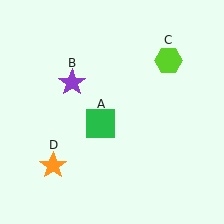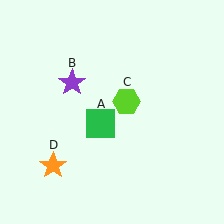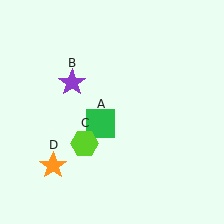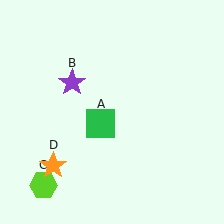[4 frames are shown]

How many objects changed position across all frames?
1 object changed position: lime hexagon (object C).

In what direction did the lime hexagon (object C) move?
The lime hexagon (object C) moved down and to the left.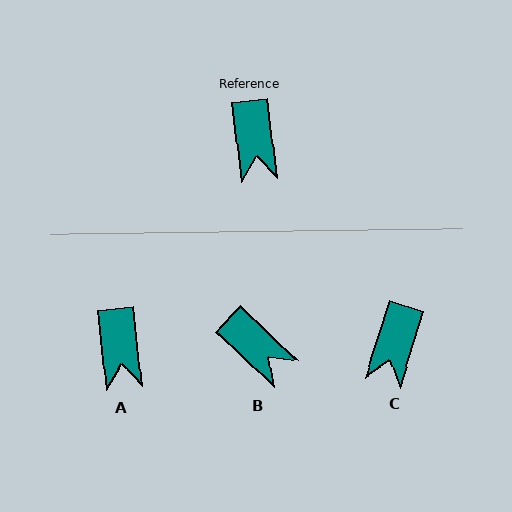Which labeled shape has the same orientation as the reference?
A.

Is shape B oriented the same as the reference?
No, it is off by about 40 degrees.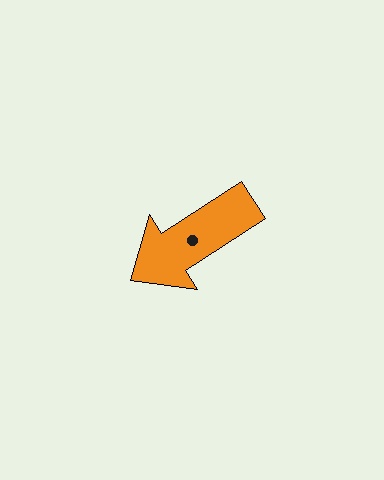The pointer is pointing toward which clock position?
Roughly 8 o'clock.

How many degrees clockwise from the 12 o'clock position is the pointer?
Approximately 237 degrees.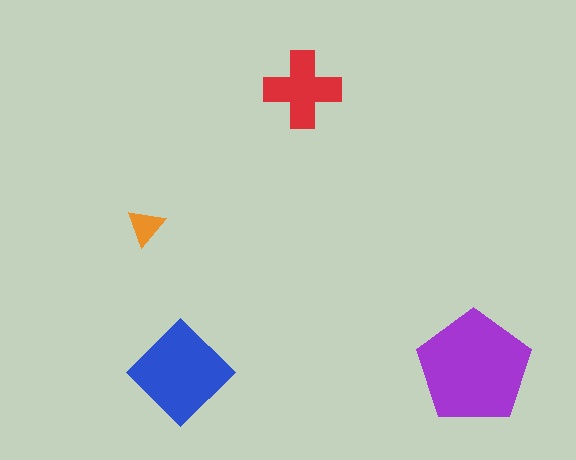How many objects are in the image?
There are 4 objects in the image.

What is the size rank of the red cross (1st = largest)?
3rd.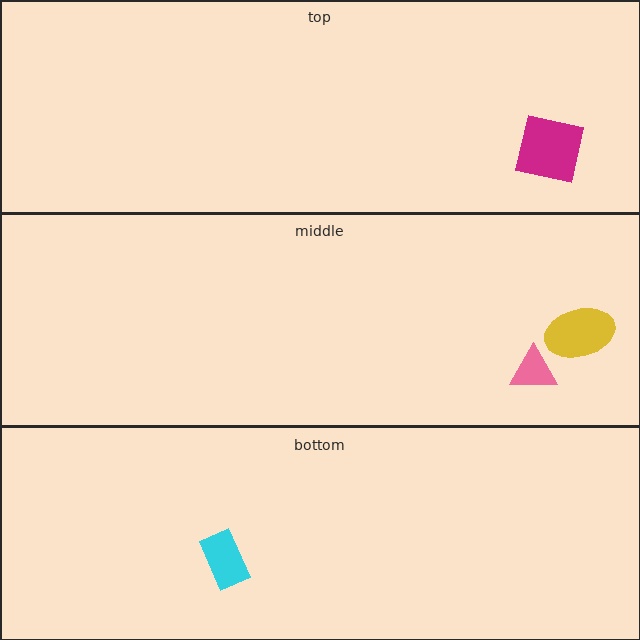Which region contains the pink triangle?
The middle region.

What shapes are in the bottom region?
The cyan rectangle.